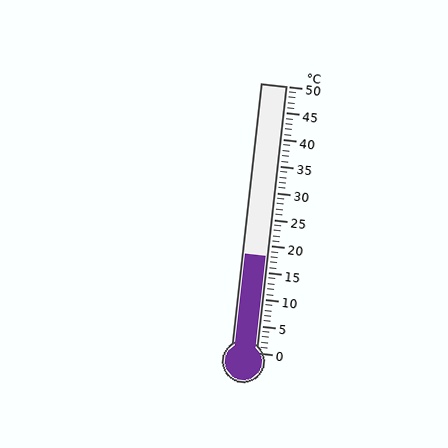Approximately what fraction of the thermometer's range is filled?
The thermometer is filled to approximately 35% of its range.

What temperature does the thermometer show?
The thermometer shows approximately 18°C.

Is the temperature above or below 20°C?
The temperature is below 20°C.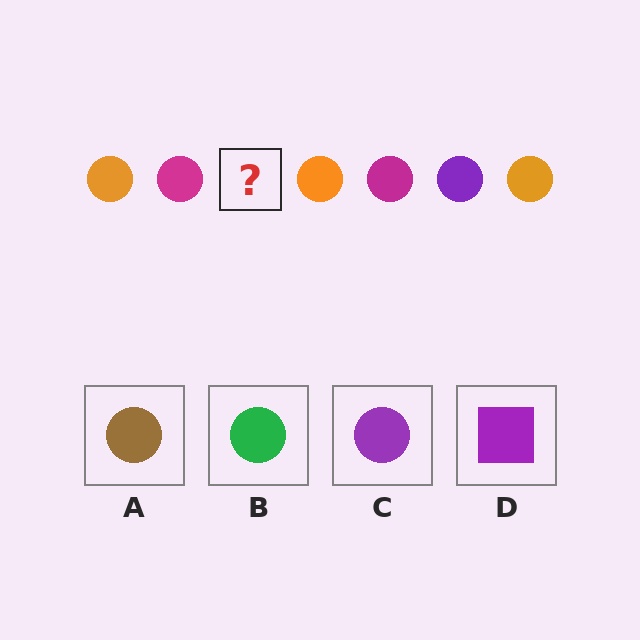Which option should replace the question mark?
Option C.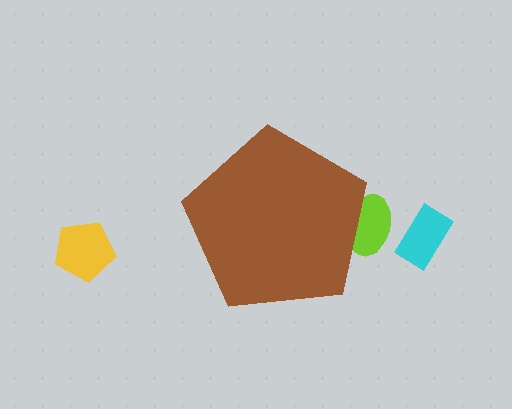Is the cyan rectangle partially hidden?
No, the cyan rectangle is fully visible.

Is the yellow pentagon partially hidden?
No, the yellow pentagon is fully visible.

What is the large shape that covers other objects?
A brown pentagon.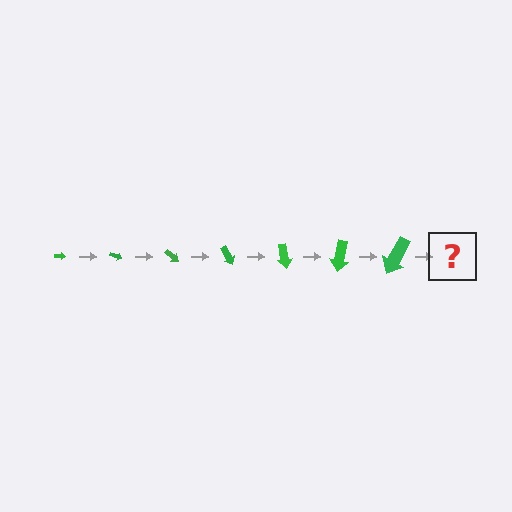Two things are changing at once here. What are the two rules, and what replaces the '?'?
The two rules are that the arrow grows larger each step and it rotates 20 degrees each step. The '?' should be an arrow, larger than the previous one and rotated 140 degrees from the start.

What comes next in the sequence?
The next element should be an arrow, larger than the previous one and rotated 140 degrees from the start.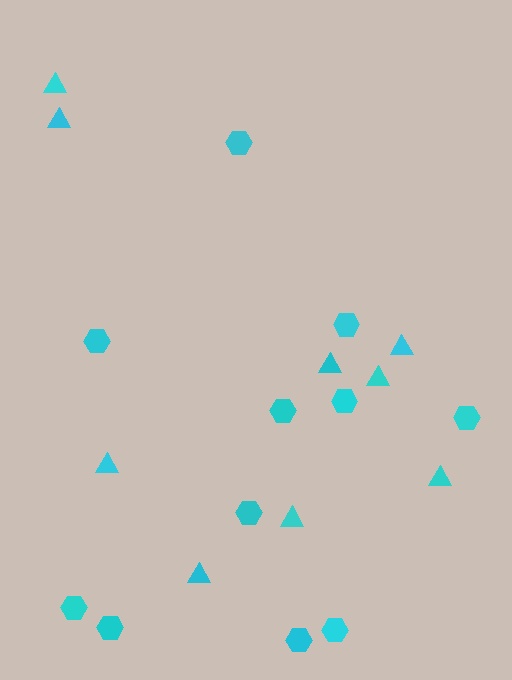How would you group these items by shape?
There are 2 groups: one group of hexagons (11) and one group of triangles (9).